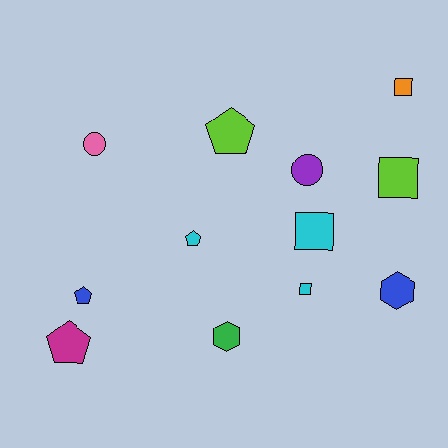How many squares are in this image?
There are 4 squares.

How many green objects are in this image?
There is 1 green object.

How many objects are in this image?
There are 12 objects.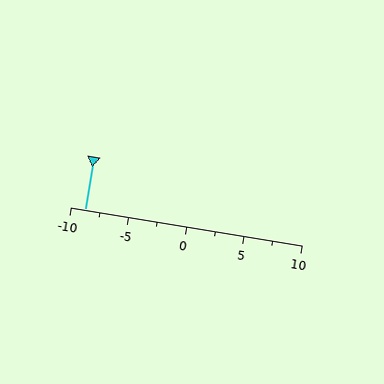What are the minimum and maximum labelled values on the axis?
The axis runs from -10 to 10.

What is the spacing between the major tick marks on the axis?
The major ticks are spaced 5 apart.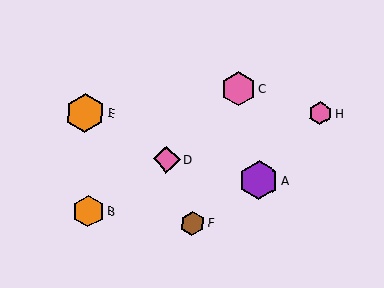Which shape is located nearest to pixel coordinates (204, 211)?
The brown hexagon (labeled F) at (192, 224) is nearest to that location.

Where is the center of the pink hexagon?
The center of the pink hexagon is at (238, 88).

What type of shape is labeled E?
Shape E is an orange hexagon.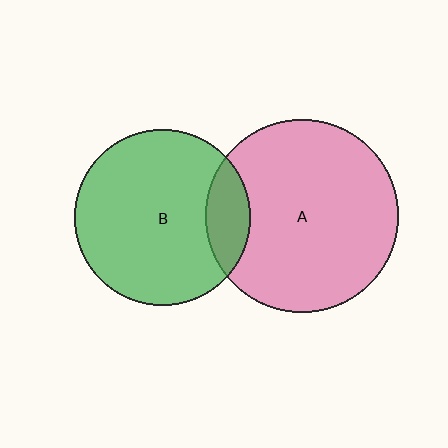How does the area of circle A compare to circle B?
Approximately 1.2 times.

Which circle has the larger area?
Circle A (pink).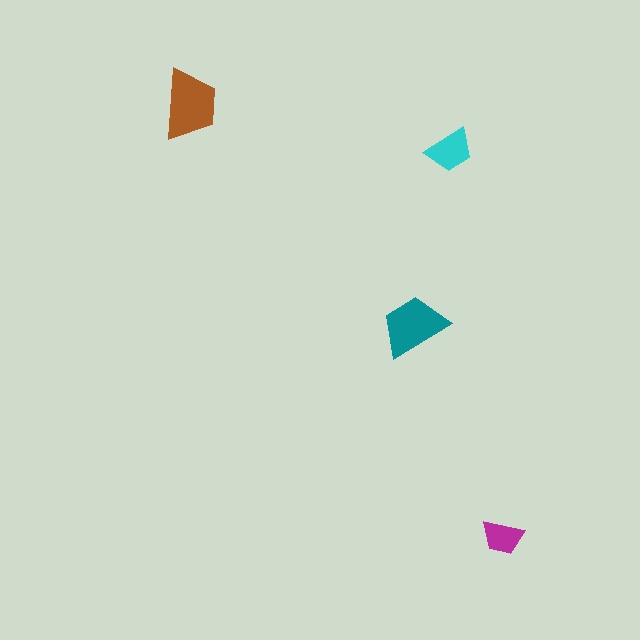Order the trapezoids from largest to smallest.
the brown one, the teal one, the cyan one, the magenta one.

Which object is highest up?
The brown trapezoid is topmost.